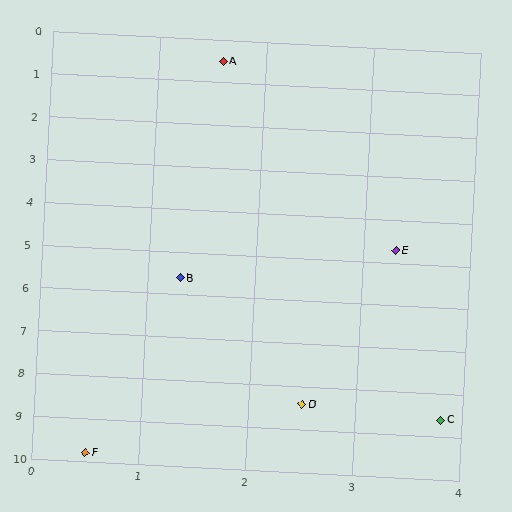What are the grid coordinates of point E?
Point E is at approximately (3.3, 4.7).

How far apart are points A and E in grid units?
Points A and E are about 4.5 grid units apart.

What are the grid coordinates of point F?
Point F is at approximately (0.5, 9.8).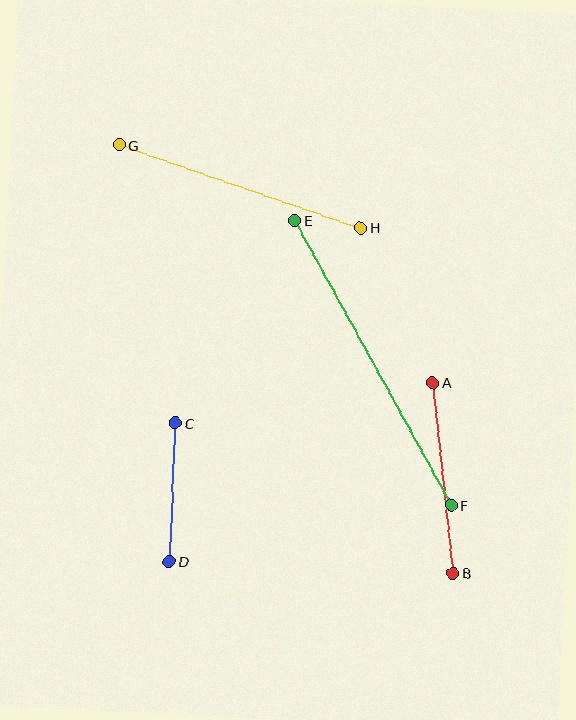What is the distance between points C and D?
The distance is approximately 139 pixels.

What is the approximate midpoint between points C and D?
The midpoint is at approximately (172, 492) pixels.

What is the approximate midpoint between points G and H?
The midpoint is at approximately (240, 186) pixels.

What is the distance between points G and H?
The distance is approximately 255 pixels.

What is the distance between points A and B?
The distance is approximately 191 pixels.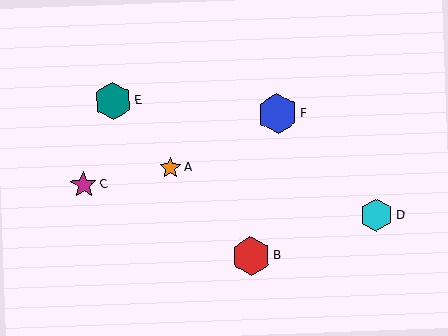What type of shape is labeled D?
Shape D is a cyan hexagon.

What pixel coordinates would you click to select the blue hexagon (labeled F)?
Click at (278, 114) to select the blue hexagon F.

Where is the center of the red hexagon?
The center of the red hexagon is at (251, 256).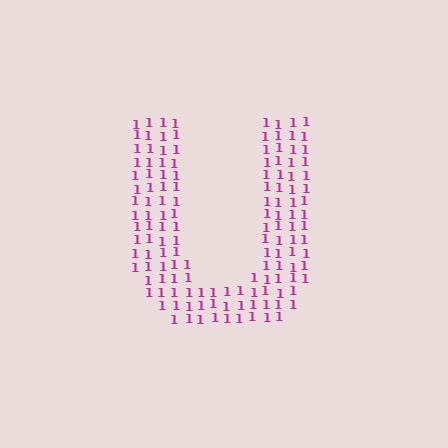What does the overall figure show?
The overall figure shows the letter U.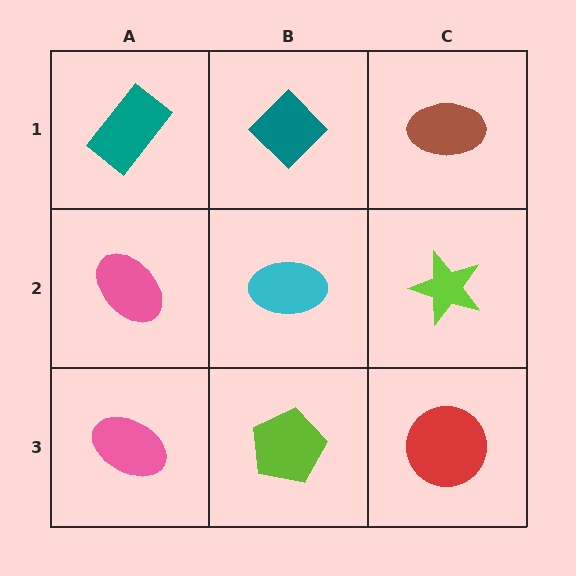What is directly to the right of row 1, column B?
A brown ellipse.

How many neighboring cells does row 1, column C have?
2.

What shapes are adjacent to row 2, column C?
A brown ellipse (row 1, column C), a red circle (row 3, column C), a cyan ellipse (row 2, column B).